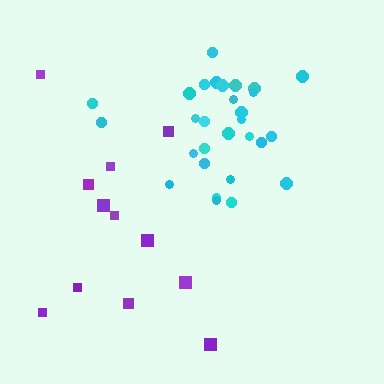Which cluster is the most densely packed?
Cyan.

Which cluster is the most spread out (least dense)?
Purple.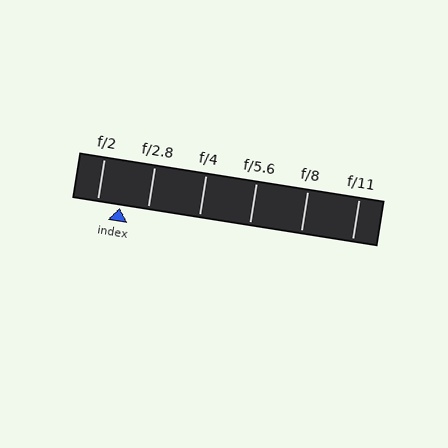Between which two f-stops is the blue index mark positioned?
The index mark is between f/2 and f/2.8.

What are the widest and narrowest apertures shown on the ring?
The widest aperture shown is f/2 and the narrowest is f/11.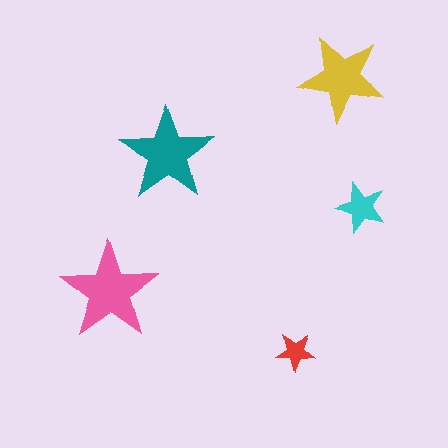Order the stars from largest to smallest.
the pink one, the teal one, the yellow one, the cyan one, the red one.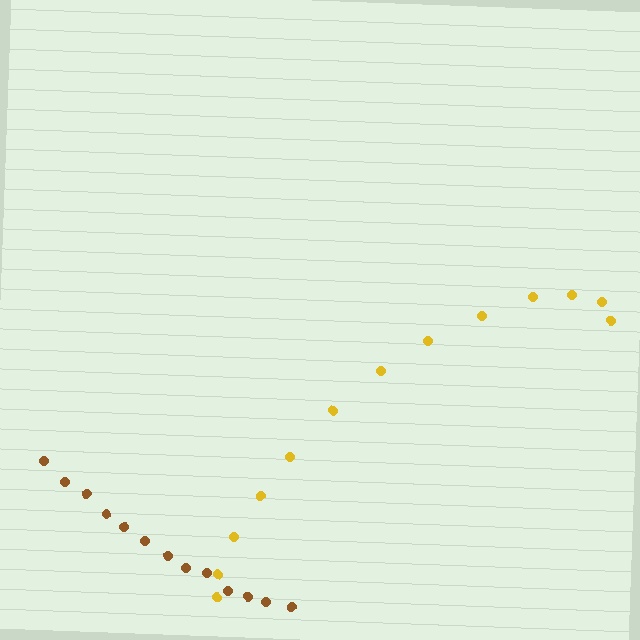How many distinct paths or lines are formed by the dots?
There are 2 distinct paths.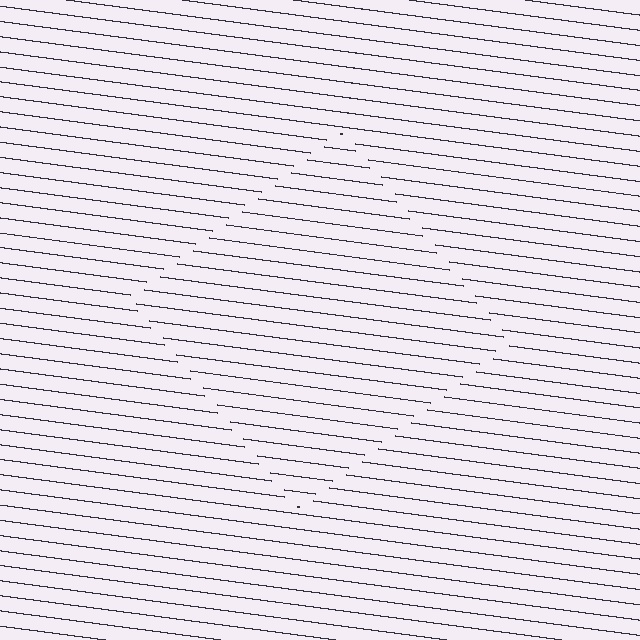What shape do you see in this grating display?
An illusory square. The interior of the shape contains the same grating, shifted by half a period — the contour is defined by the phase discontinuity where line-ends from the inner and outer gratings abut.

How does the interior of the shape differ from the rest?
The interior of the shape contains the same grating, shifted by half a period — the contour is defined by the phase discontinuity where line-ends from the inner and outer gratings abut.